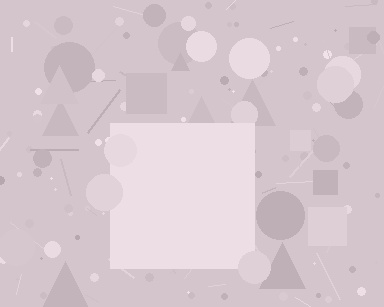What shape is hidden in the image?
A square is hidden in the image.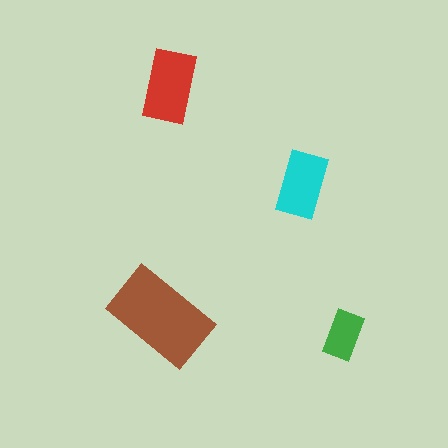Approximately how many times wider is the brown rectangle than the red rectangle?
About 1.5 times wider.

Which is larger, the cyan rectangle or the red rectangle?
The red one.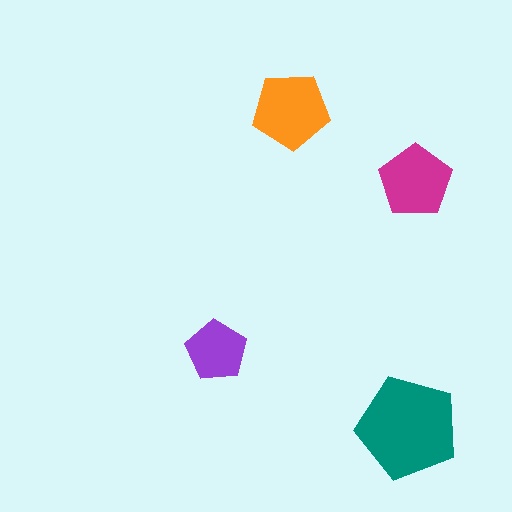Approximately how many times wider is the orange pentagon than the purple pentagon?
About 1.5 times wider.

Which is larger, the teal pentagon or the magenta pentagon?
The teal one.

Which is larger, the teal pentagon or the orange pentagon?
The teal one.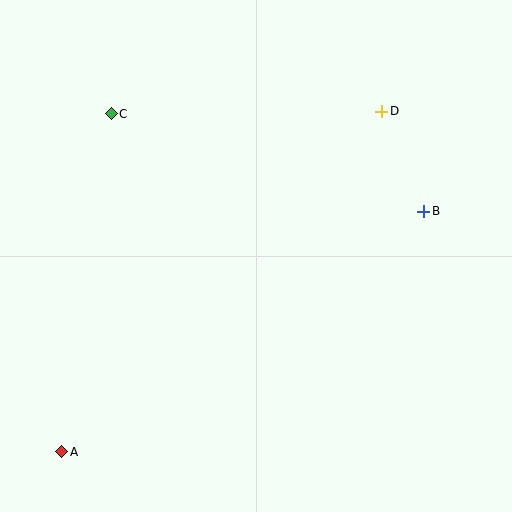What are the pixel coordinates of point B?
Point B is at (424, 211).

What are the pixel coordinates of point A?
Point A is at (62, 452).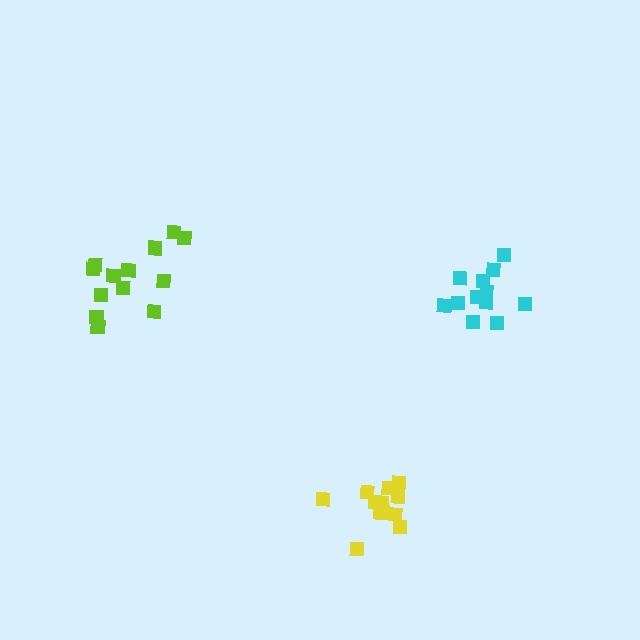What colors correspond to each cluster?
The clusters are colored: lime, cyan, yellow.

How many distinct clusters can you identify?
There are 3 distinct clusters.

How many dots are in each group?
Group 1: 13 dots, Group 2: 12 dots, Group 3: 12 dots (37 total).